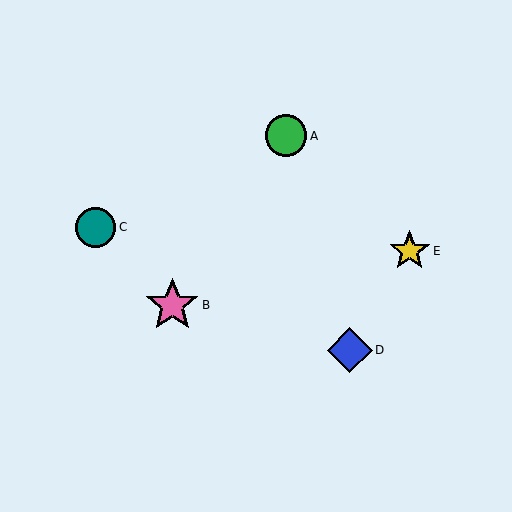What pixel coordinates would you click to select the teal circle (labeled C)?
Click at (95, 227) to select the teal circle C.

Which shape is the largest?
The pink star (labeled B) is the largest.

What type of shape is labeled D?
Shape D is a blue diamond.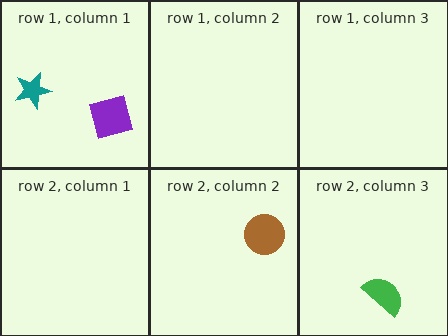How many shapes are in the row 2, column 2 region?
1.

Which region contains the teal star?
The row 1, column 1 region.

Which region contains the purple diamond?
The row 1, column 1 region.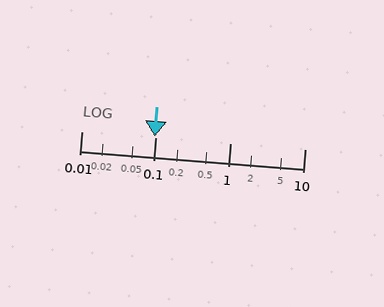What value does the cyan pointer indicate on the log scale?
The pointer indicates approximately 0.096.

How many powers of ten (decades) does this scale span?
The scale spans 3 decades, from 0.01 to 10.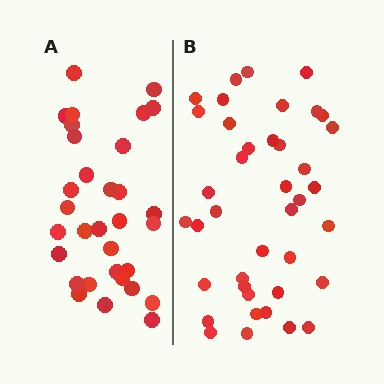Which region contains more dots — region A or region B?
Region B (the right region) has more dots.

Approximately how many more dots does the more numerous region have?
Region B has roughly 8 or so more dots than region A.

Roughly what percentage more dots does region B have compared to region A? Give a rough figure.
About 25% more.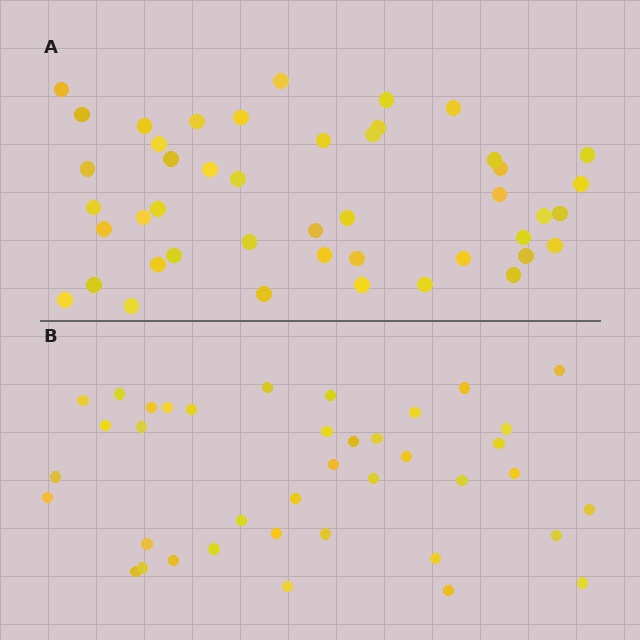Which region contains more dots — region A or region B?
Region A (the top region) has more dots.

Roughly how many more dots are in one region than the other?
Region A has about 6 more dots than region B.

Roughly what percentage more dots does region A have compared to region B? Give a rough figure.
About 15% more.